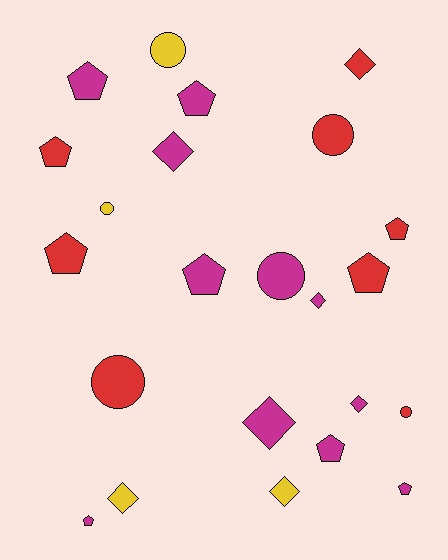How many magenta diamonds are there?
There are 4 magenta diamonds.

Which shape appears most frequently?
Pentagon, with 10 objects.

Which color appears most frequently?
Magenta, with 11 objects.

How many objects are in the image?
There are 23 objects.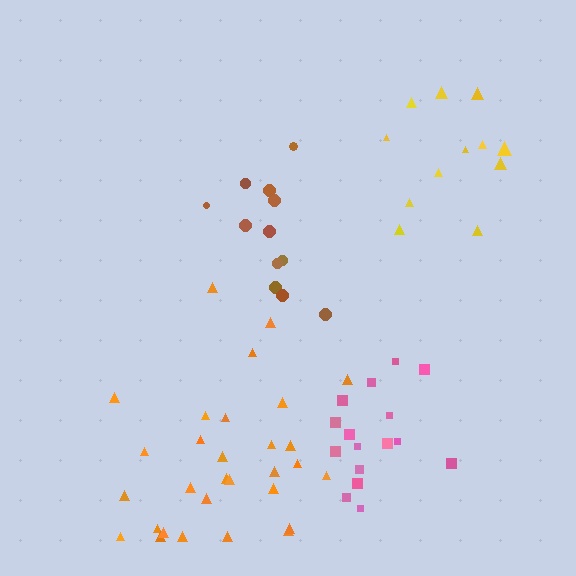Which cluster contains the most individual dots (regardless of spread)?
Orange (30).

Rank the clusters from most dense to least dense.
pink, yellow, orange, brown.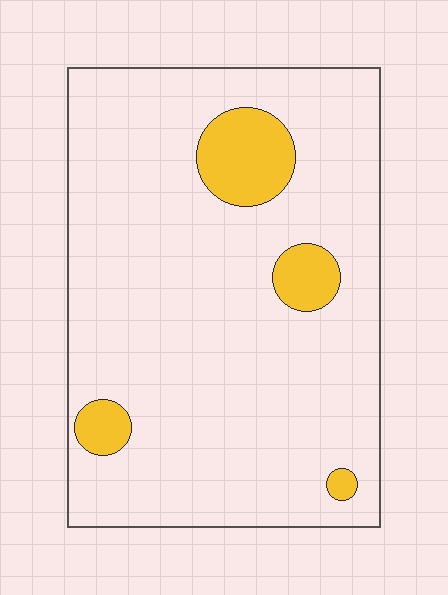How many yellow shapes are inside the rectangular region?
4.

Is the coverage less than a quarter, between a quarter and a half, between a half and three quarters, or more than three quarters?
Less than a quarter.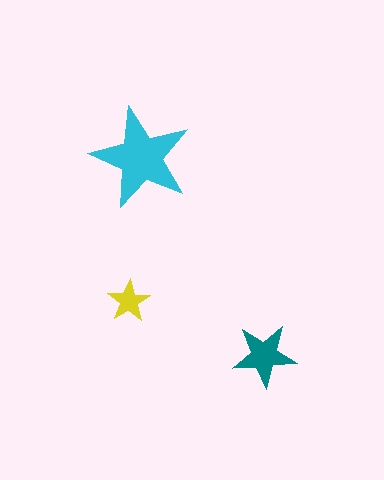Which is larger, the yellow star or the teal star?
The teal one.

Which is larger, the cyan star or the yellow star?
The cyan one.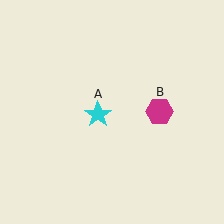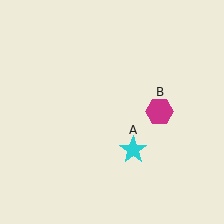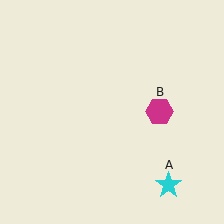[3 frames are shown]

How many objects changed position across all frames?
1 object changed position: cyan star (object A).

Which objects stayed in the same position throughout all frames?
Magenta hexagon (object B) remained stationary.